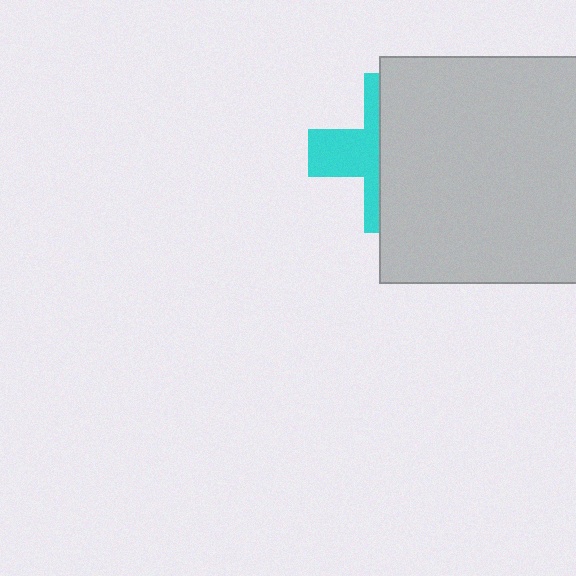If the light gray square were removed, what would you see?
You would see the complete cyan cross.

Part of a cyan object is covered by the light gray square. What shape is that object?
It is a cross.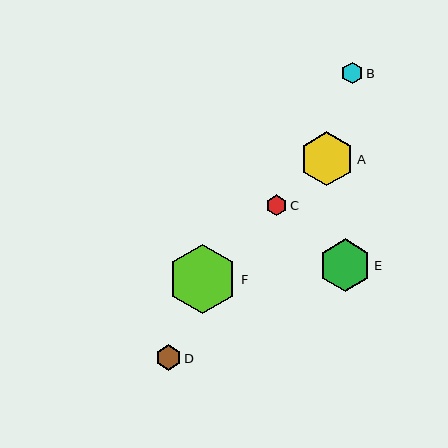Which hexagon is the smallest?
Hexagon C is the smallest with a size of approximately 21 pixels.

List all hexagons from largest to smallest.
From largest to smallest: F, A, E, D, B, C.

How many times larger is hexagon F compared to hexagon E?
Hexagon F is approximately 1.3 times the size of hexagon E.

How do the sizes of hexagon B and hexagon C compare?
Hexagon B and hexagon C are approximately the same size.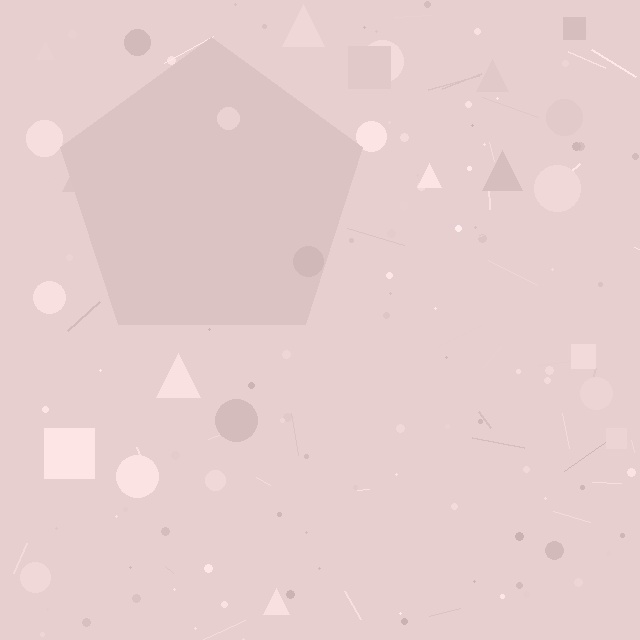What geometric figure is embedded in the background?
A pentagon is embedded in the background.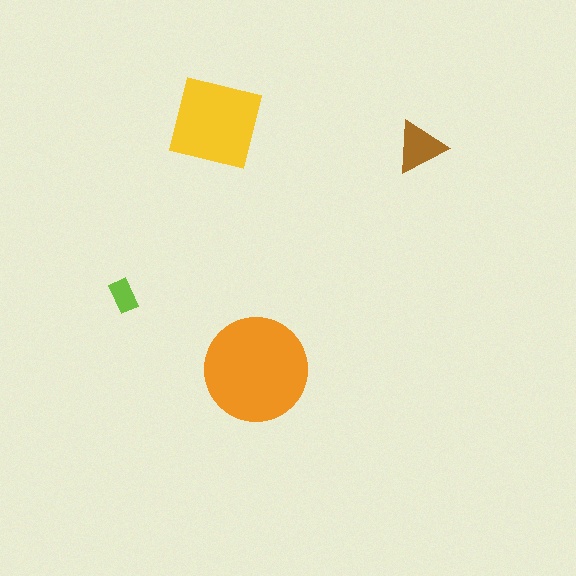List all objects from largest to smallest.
The orange circle, the yellow square, the brown triangle, the lime rectangle.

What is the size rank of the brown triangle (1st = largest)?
3rd.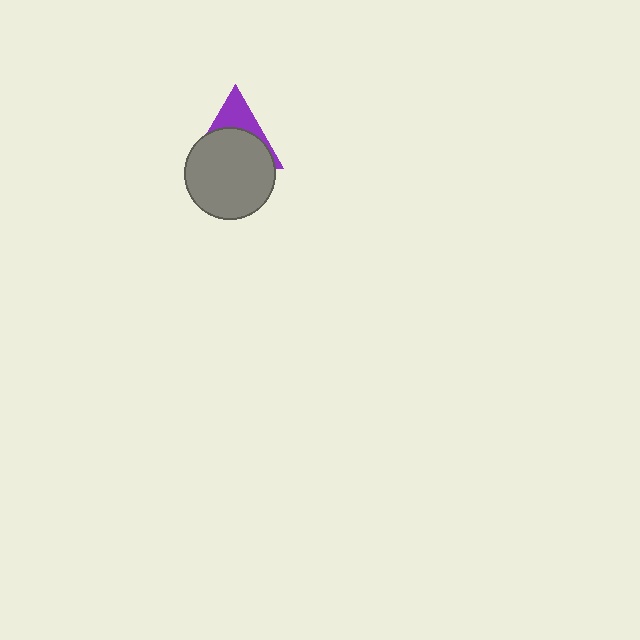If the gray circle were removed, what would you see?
You would see the complete purple triangle.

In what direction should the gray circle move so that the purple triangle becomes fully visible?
The gray circle should move down. That is the shortest direction to clear the overlap and leave the purple triangle fully visible.